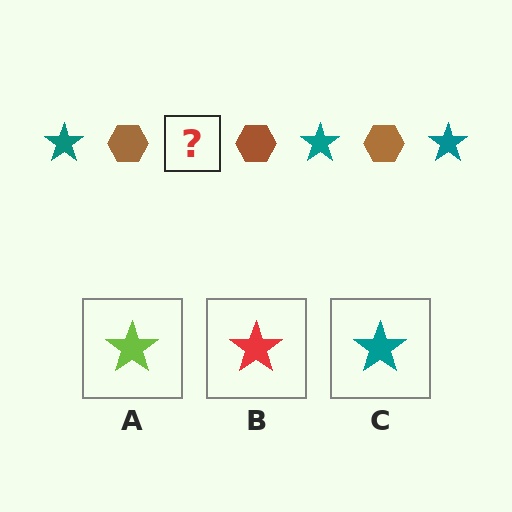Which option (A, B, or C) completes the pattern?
C.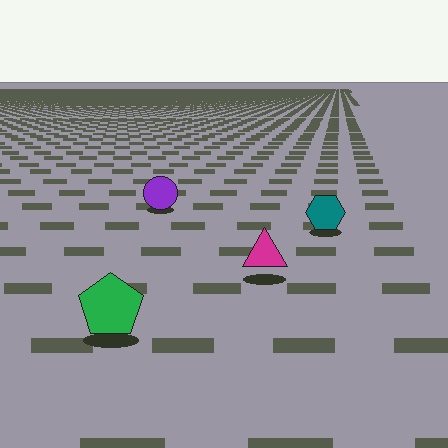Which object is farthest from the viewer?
The purple circle is farthest from the viewer. It appears smaller and the ground texture around it is denser.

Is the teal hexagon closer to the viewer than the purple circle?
Yes. The teal hexagon is closer — you can tell from the texture gradient: the ground texture is coarser near it.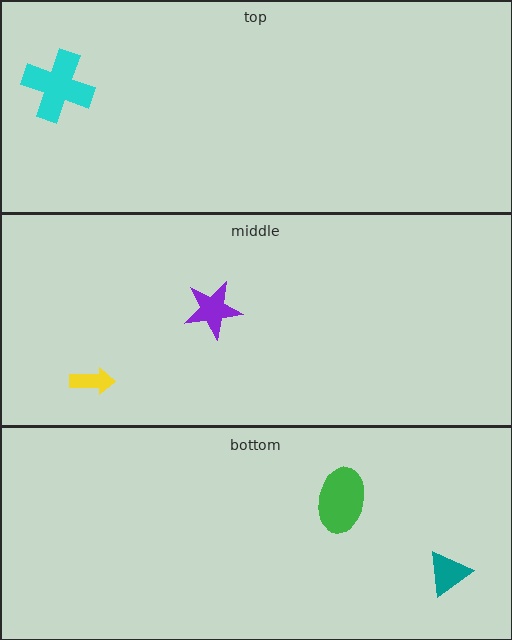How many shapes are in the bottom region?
2.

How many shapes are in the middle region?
2.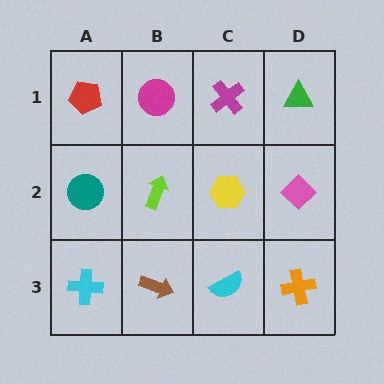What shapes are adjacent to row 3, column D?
A pink diamond (row 2, column D), a cyan semicircle (row 3, column C).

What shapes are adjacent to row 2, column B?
A magenta circle (row 1, column B), a brown arrow (row 3, column B), a teal circle (row 2, column A), a yellow hexagon (row 2, column C).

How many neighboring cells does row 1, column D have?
2.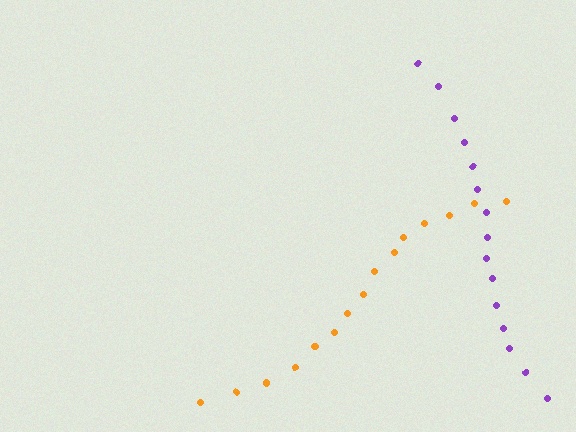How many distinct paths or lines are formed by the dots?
There are 2 distinct paths.